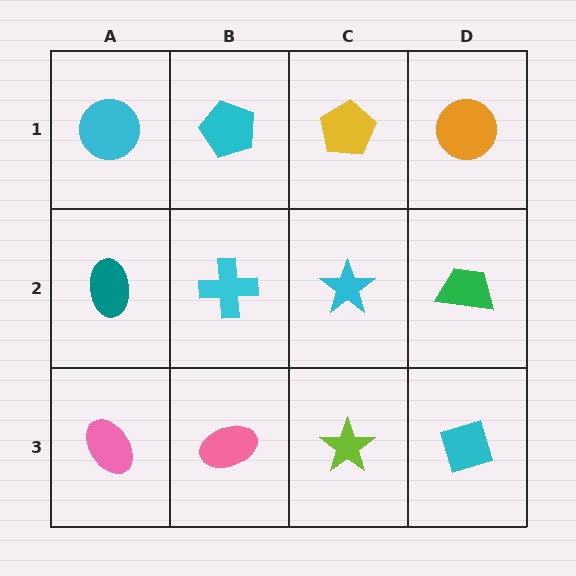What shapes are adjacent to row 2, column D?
An orange circle (row 1, column D), a cyan diamond (row 3, column D), a cyan star (row 2, column C).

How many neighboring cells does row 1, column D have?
2.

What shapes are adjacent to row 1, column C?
A cyan star (row 2, column C), a cyan pentagon (row 1, column B), an orange circle (row 1, column D).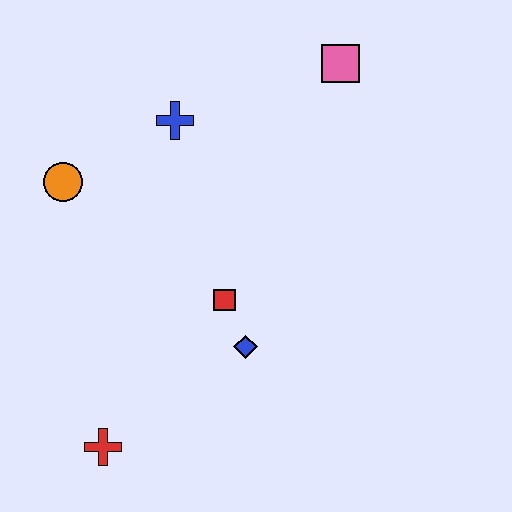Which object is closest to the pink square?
The blue cross is closest to the pink square.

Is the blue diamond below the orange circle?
Yes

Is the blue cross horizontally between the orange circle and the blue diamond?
Yes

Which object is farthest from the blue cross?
The red cross is farthest from the blue cross.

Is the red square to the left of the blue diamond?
Yes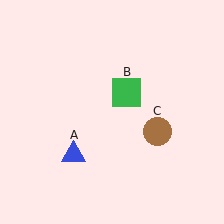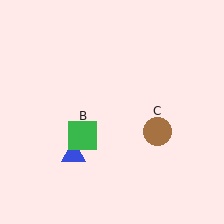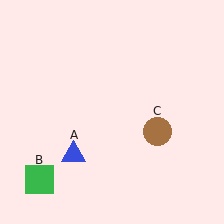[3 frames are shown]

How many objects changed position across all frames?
1 object changed position: green square (object B).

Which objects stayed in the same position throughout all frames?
Blue triangle (object A) and brown circle (object C) remained stationary.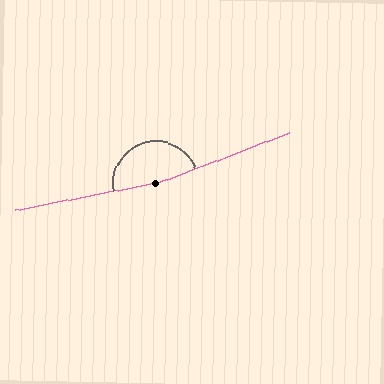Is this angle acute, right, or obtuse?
It is obtuse.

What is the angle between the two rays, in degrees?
Approximately 170 degrees.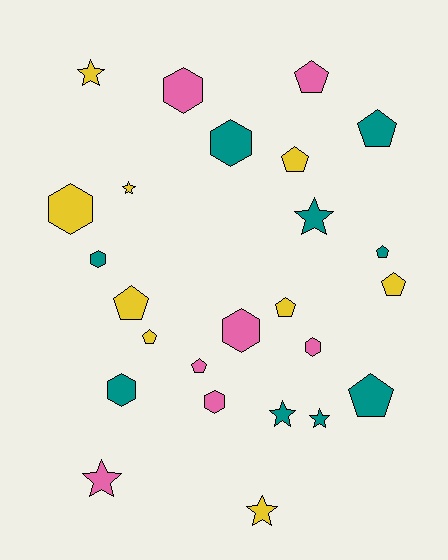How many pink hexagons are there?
There are 4 pink hexagons.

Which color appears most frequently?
Teal, with 9 objects.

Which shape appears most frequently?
Pentagon, with 10 objects.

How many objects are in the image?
There are 25 objects.